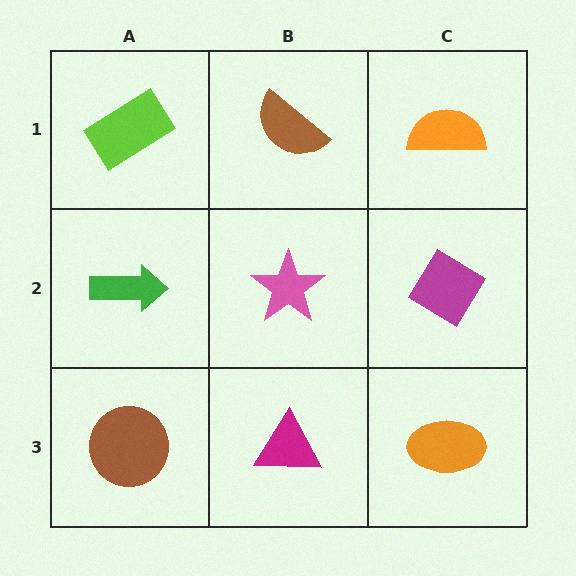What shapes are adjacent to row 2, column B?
A brown semicircle (row 1, column B), a magenta triangle (row 3, column B), a green arrow (row 2, column A), a magenta diamond (row 2, column C).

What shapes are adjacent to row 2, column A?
A lime rectangle (row 1, column A), a brown circle (row 3, column A), a pink star (row 2, column B).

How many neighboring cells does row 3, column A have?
2.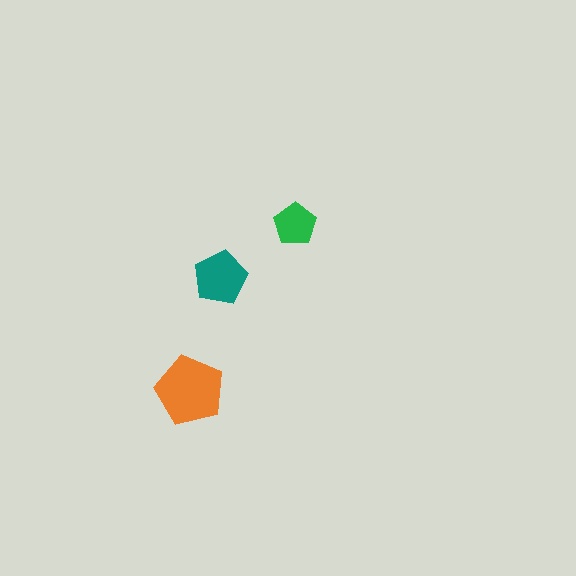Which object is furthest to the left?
The orange pentagon is leftmost.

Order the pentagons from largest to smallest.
the orange one, the teal one, the green one.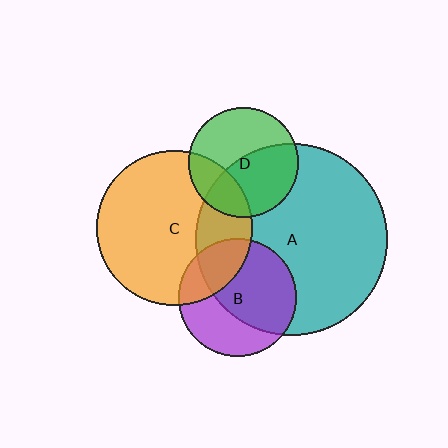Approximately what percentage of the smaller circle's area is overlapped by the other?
Approximately 25%.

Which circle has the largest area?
Circle A (teal).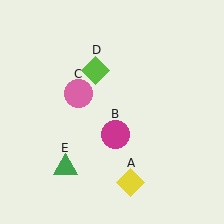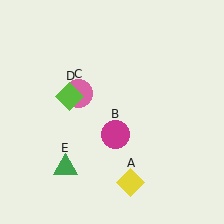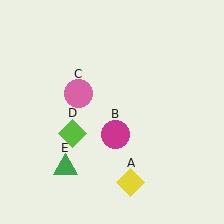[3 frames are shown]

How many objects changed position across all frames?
1 object changed position: lime diamond (object D).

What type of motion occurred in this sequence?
The lime diamond (object D) rotated counterclockwise around the center of the scene.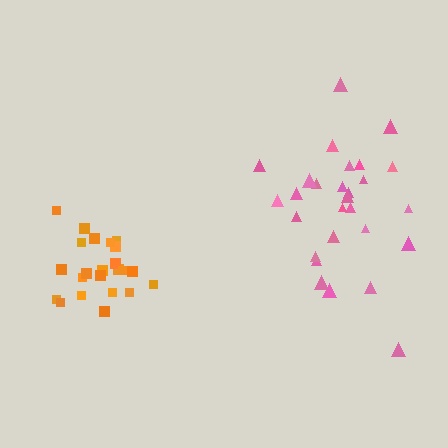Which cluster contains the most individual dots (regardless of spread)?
Pink (28).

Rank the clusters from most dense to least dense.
orange, pink.